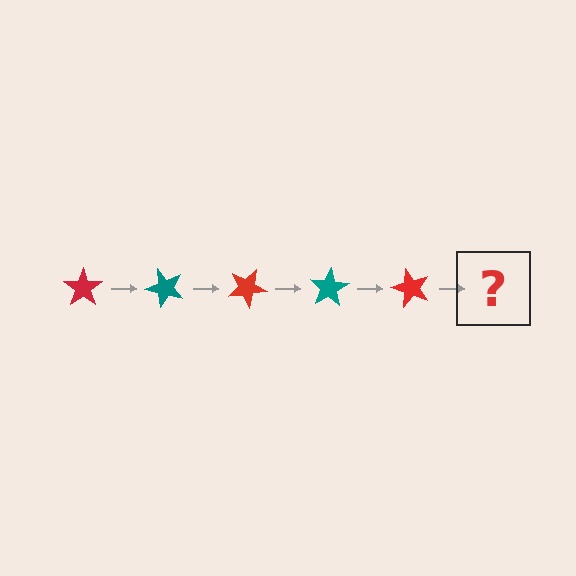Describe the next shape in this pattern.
It should be a teal star, rotated 250 degrees from the start.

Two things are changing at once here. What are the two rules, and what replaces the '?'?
The two rules are that it rotates 50 degrees each step and the color cycles through red and teal. The '?' should be a teal star, rotated 250 degrees from the start.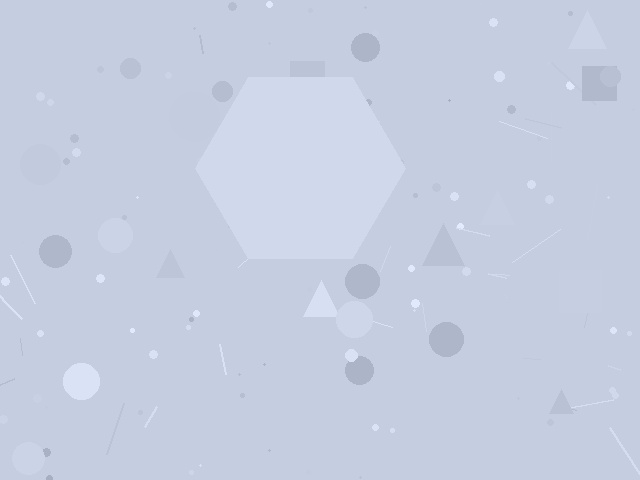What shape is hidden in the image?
A hexagon is hidden in the image.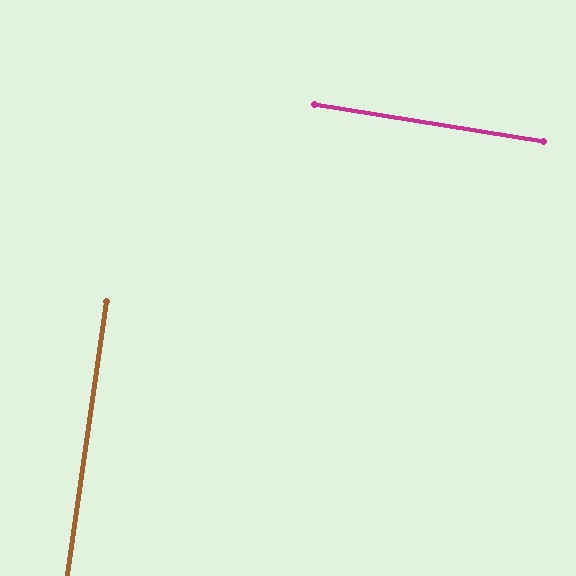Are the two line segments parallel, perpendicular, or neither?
Perpendicular — they meet at approximately 89°.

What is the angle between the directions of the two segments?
Approximately 89 degrees.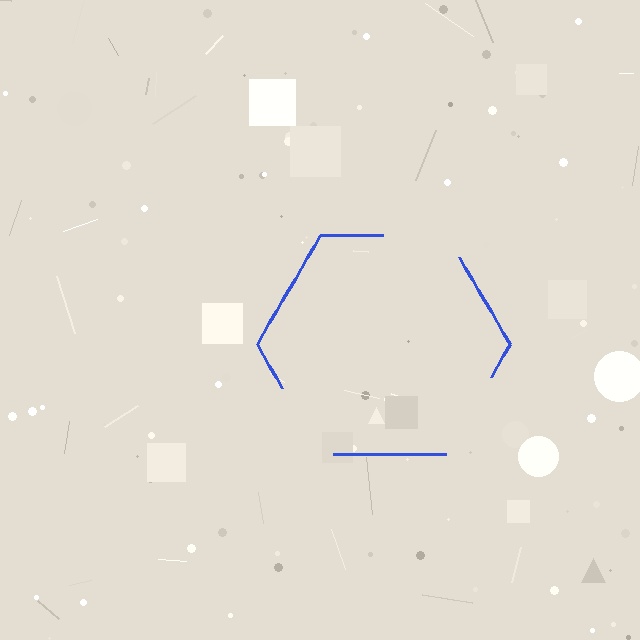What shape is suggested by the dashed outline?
The dashed outline suggests a hexagon.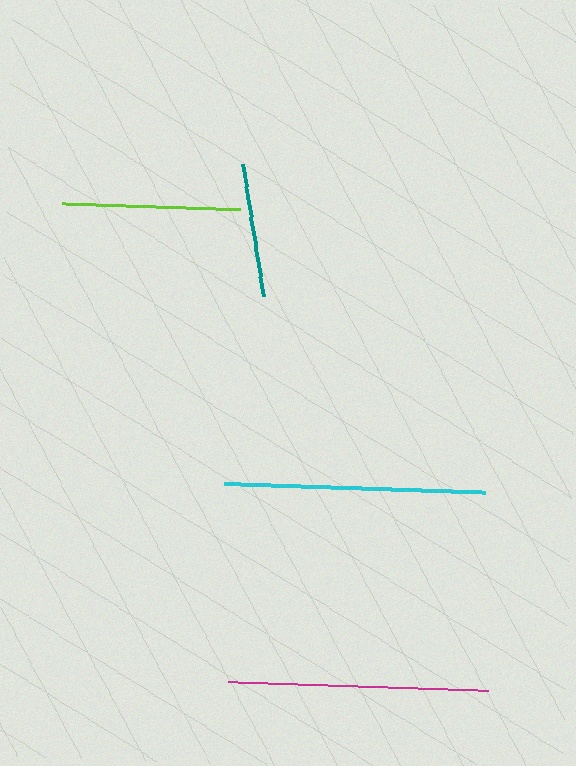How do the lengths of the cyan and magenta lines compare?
The cyan and magenta lines are approximately the same length.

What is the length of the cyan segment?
The cyan segment is approximately 263 pixels long.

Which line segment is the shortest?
The teal line is the shortest at approximately 133 pixels.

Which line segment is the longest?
The cyan line is the longest at approximately 263 pixels.